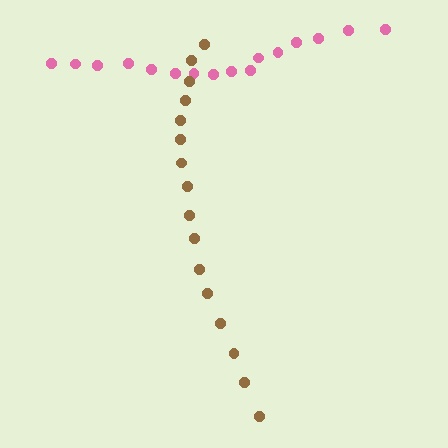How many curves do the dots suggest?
There are 2 distinct paths.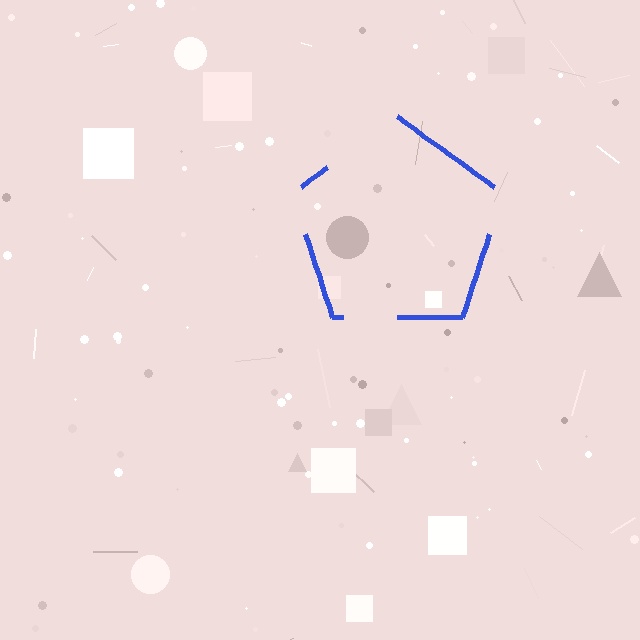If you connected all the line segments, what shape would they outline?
They would outline a pentagon.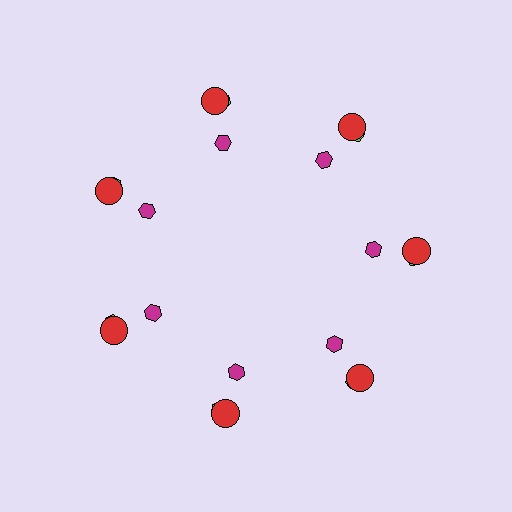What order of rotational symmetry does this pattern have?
This pattern has 7-fold rotational symmetry.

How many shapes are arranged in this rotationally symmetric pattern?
There are 21 shapes, arranged in 7 groups of 3.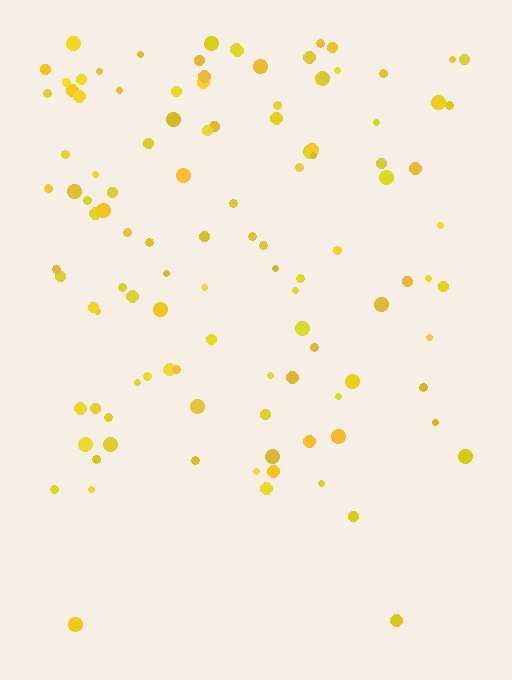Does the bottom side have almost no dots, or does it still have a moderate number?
Still a moderate number, just noticeably fewer than the top.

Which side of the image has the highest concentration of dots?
The top.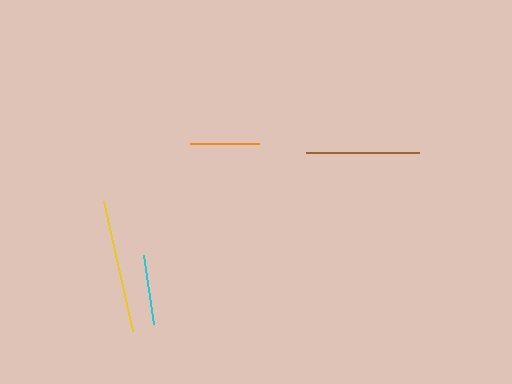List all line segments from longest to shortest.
From longest to shortest: yellow, brown, cyan, orange.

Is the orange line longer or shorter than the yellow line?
The yellow line is longer than the orange line.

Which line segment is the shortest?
The orange line is the shortest at approximately 69 pixels.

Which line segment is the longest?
The yellow line is the longest at approximately 133 pixels.